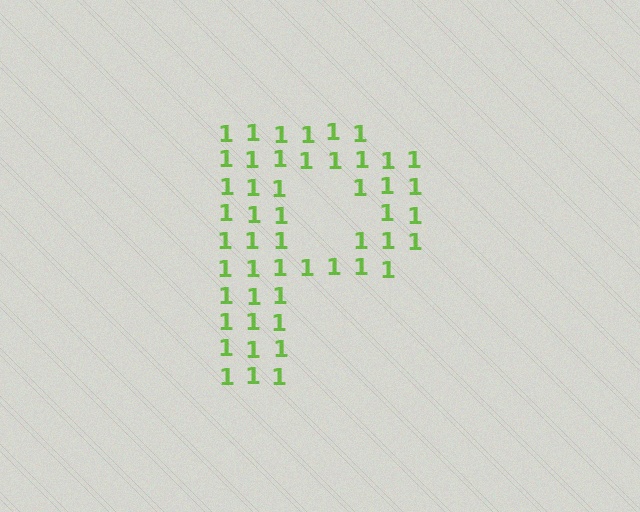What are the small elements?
The small elements are digit 1's.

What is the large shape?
The large shape is the letter P.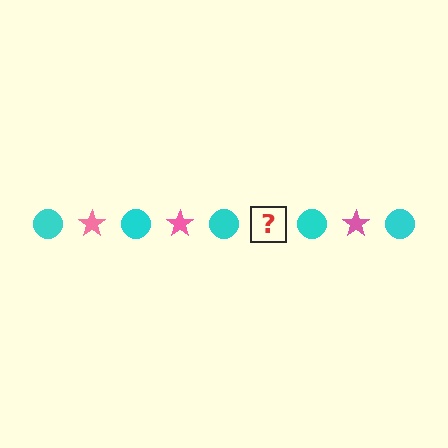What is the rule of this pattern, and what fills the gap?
The rule is that the pattern alternates between cyan circle and pink star. The gap should be filled with a pink star.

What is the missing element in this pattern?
The missing element is a pink star.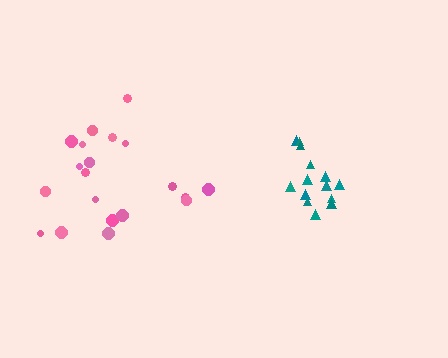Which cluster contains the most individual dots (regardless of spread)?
Pink (20).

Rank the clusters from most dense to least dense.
teal, pink.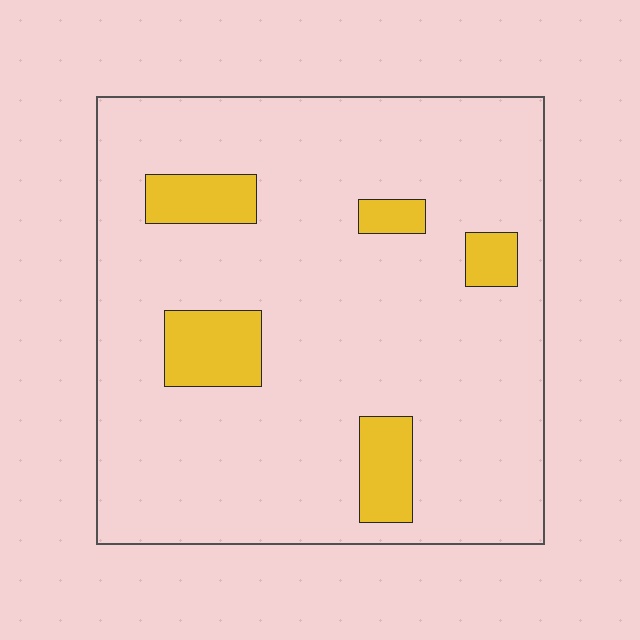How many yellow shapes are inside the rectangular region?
5.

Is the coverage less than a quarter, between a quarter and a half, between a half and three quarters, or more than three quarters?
Less than a quarter.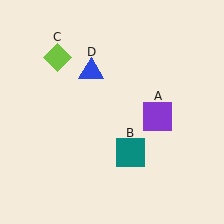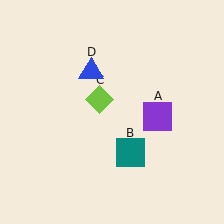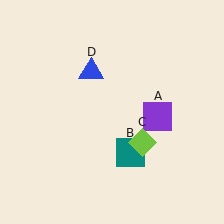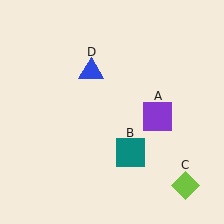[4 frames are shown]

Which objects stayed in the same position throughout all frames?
Purple square (object A) and teal square (object B) and blue triangle (object D) remained stationary.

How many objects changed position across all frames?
1 object changed position: lime diamond (object C).